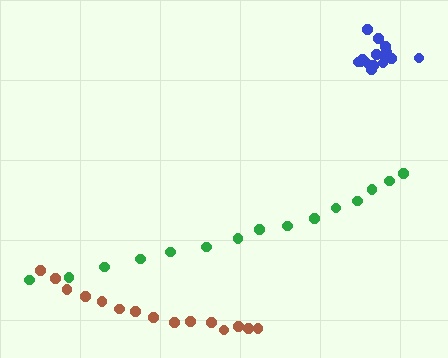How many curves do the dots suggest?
There are 3 distinct paths.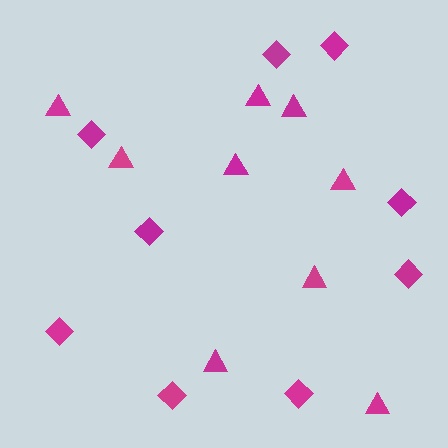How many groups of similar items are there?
There are 2 groups: one group of diamonds (9) and one group of triangles (9).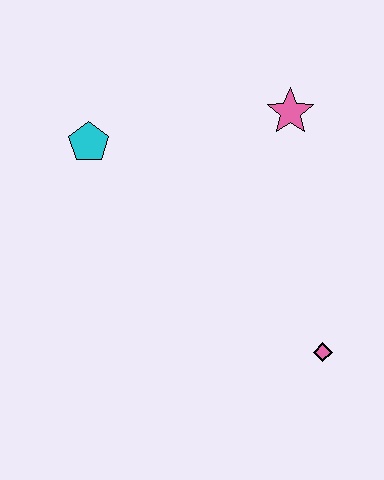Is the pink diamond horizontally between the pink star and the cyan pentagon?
No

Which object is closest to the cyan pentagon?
The pink star is closest to the cyan pentagon.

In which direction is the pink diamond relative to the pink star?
The pink diamond is below the pink star.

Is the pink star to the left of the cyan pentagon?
No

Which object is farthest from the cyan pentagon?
The pink diamond is farthest from the cyan pentagon.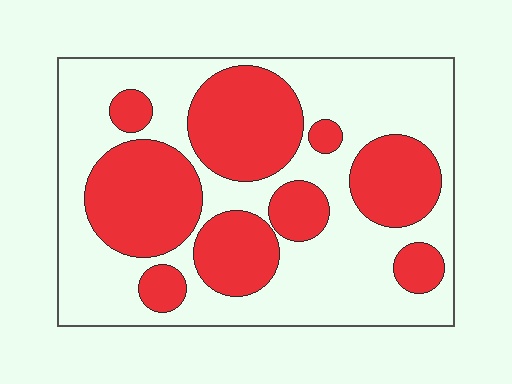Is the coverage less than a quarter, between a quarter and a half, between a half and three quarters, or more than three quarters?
Between a quarter and a half.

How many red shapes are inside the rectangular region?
9.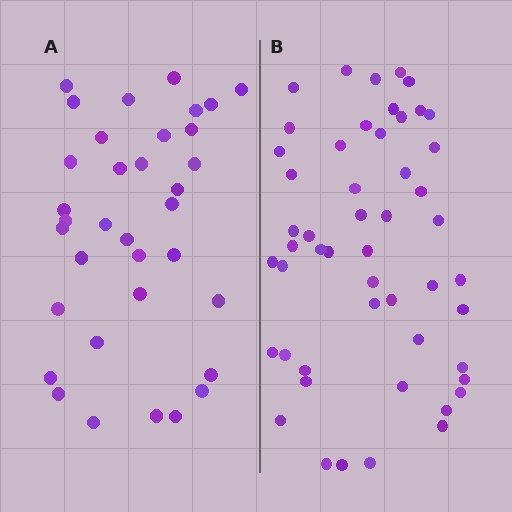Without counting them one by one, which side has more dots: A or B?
Region B (the right region) has more dots.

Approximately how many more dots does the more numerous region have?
Region B has approximately 15 more dots than region A.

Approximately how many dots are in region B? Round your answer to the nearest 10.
About 50 dots. (The exact count is 51, which rounds to 50.)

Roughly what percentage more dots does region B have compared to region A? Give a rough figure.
About 45% more.